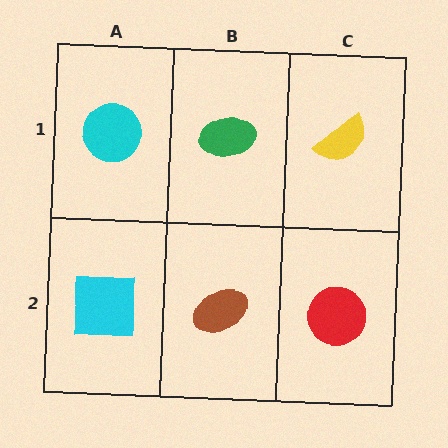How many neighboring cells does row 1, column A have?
2.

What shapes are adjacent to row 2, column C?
A yellow semicircle (row 1, column C), a brown ellipse (row 2, column B).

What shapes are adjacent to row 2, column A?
A cyan circle (row 1, column A), a brown ellipse (row 2, column B).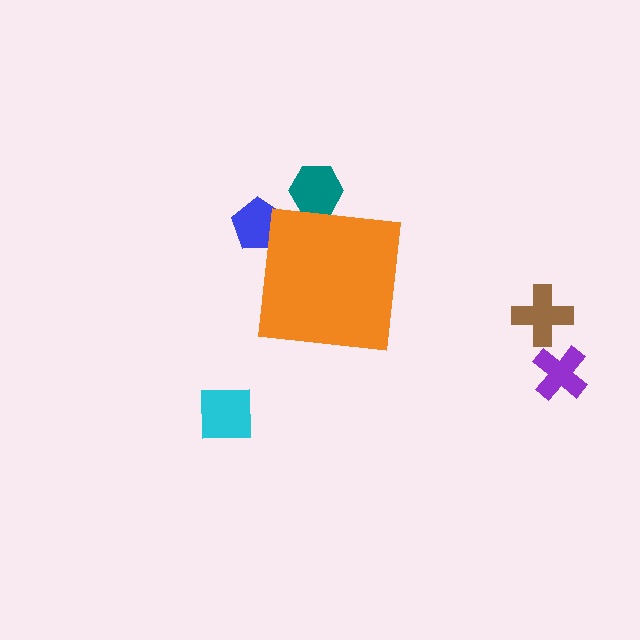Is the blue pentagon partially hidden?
Yes, the blue pentagon is partially hidden behind the orange square.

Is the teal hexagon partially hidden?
Yes, the teal hexagon is partially hidden behind the orange square.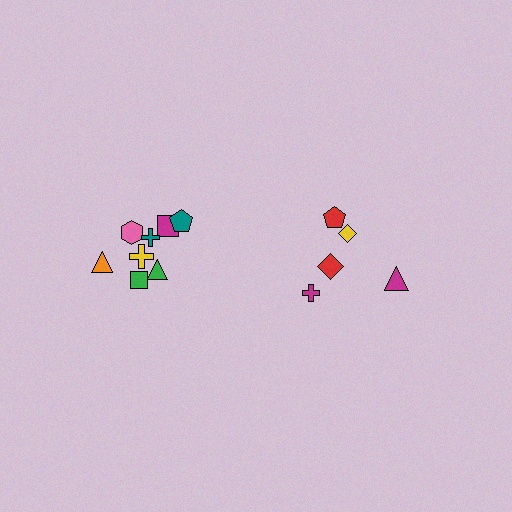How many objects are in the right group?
There are 5 objects.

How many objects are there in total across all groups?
There are 13 objects.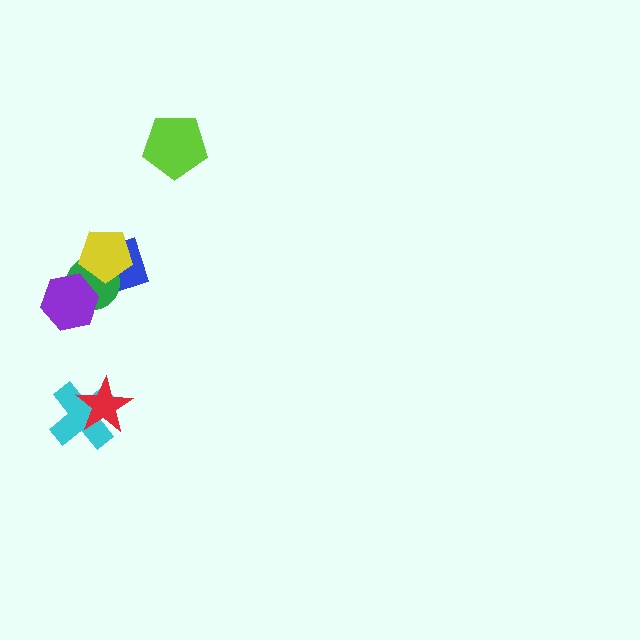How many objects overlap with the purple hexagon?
1 object overlaps with the purple hexagon.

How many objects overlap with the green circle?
3 objects overlap with the green circle.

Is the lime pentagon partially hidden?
No, no other shape covers it.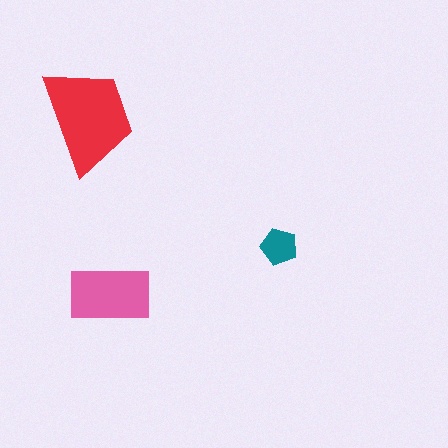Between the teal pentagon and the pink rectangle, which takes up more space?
The pink rectangle.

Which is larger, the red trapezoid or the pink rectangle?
The red trapezoid.